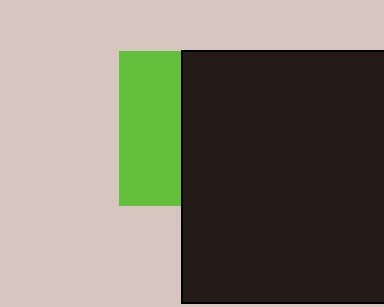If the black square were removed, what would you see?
You would see the complete lime square.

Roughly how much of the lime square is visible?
A small part of it is visible (roughly 40%).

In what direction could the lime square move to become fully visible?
The lime square could move left. That would shift it out from behind the black square entirely.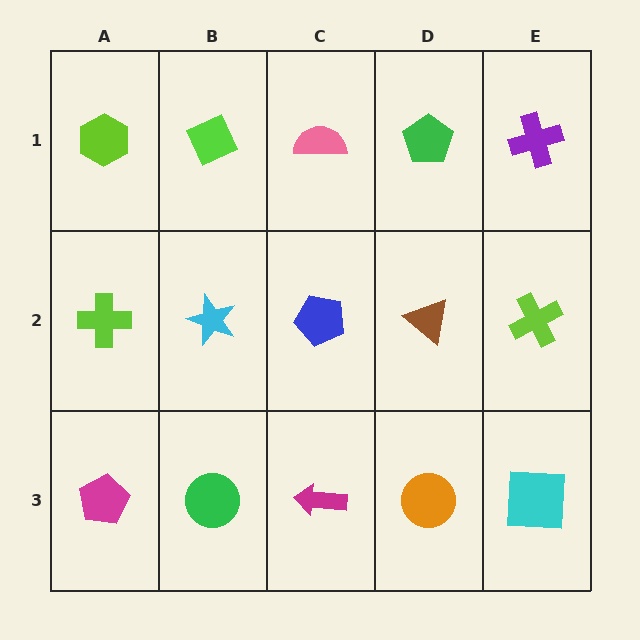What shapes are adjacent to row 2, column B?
A lime diamond (row 1, column B), a green circle (row 3, column B), a lime cross (row 2, column A), a blue pentagon (row 2, column C).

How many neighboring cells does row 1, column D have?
3.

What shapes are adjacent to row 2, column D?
A green pentagon (row 1, column D), an orange circle (row 3, column D), a blue pentagon (row 2, column C), a lime cross (row 2, column E).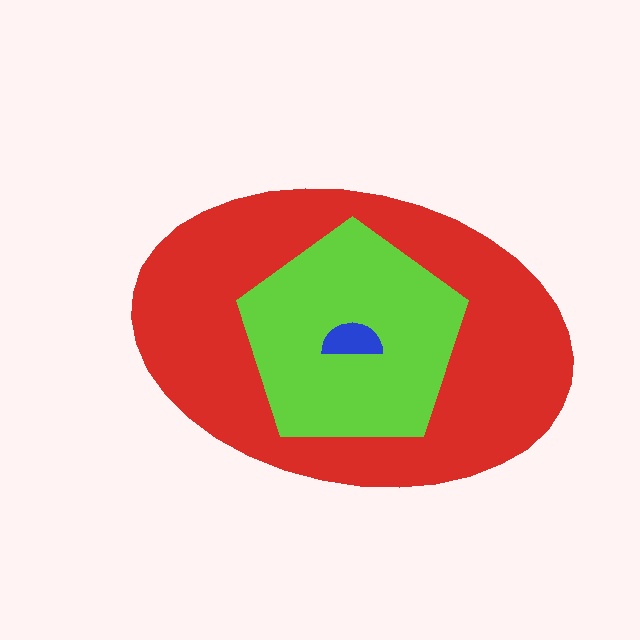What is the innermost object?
The blue semicircle.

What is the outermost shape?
The red ellipse.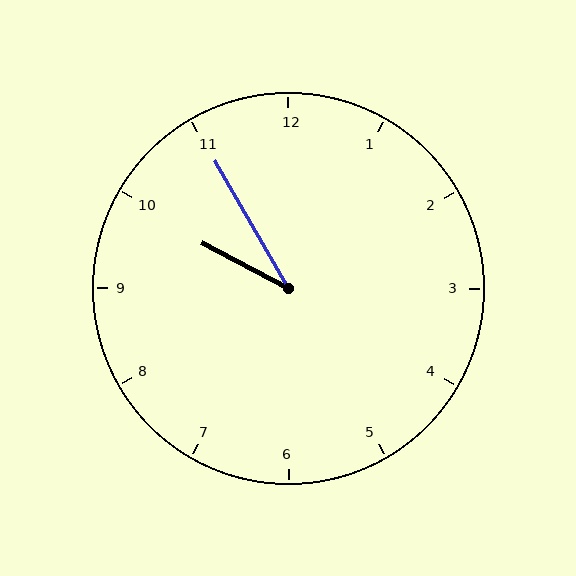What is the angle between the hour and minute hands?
Approximately 32 degrees.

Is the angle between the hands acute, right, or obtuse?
It is acute.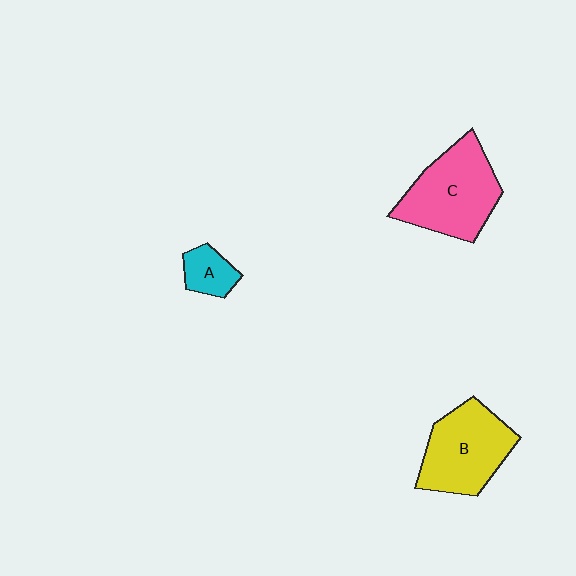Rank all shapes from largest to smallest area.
From largest to smallest: C (pink), B (yellow), A (cyan).